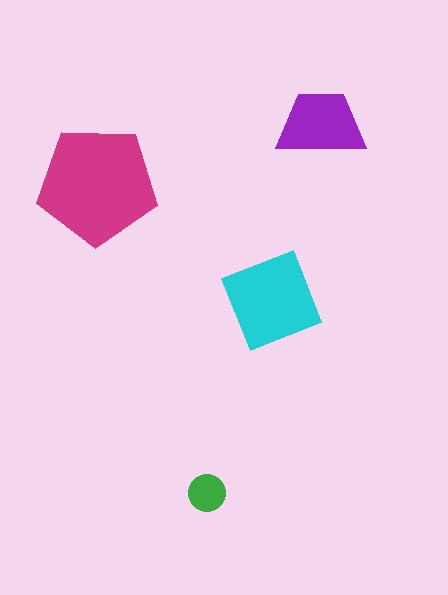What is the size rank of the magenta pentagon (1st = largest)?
1st.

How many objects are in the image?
There are 4 objects in the image.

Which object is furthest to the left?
The magenta pentagon is leftmost.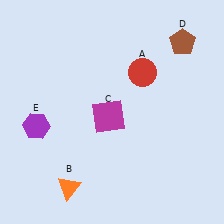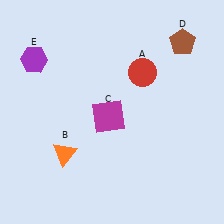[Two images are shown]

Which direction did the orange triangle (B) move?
The orange triangle (B) moved up.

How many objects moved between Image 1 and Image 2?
2 objects moved between the two images.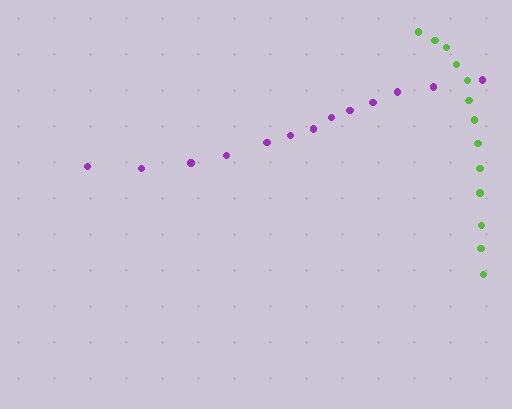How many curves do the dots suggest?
There are 2 distinct paths.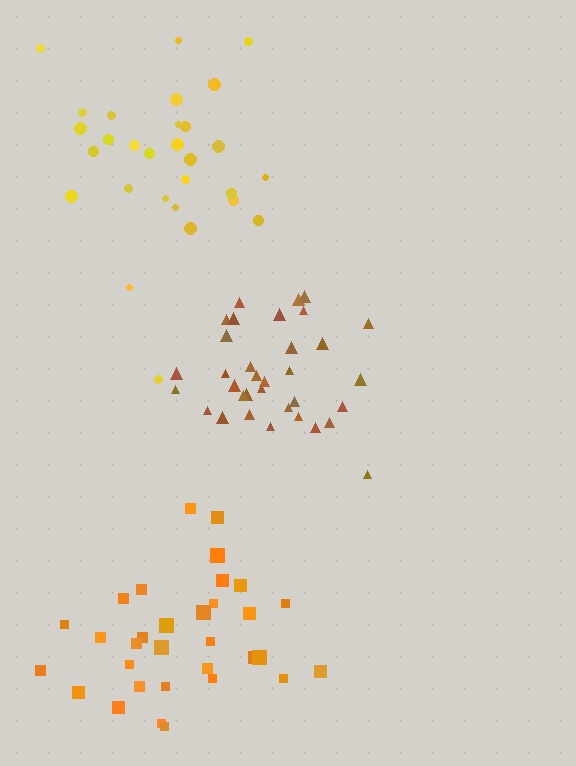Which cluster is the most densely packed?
Brown.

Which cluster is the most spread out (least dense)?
Orange.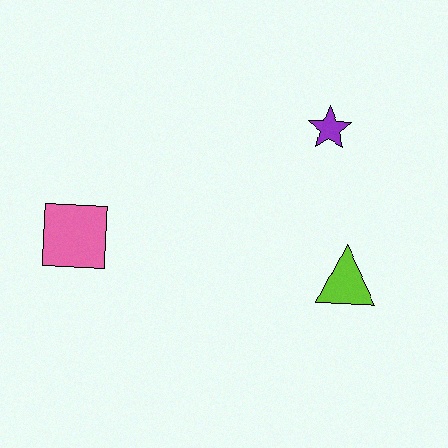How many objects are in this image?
There are 3 objects.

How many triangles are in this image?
There is 1 triangle.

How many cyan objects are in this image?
There are no cyan objects.